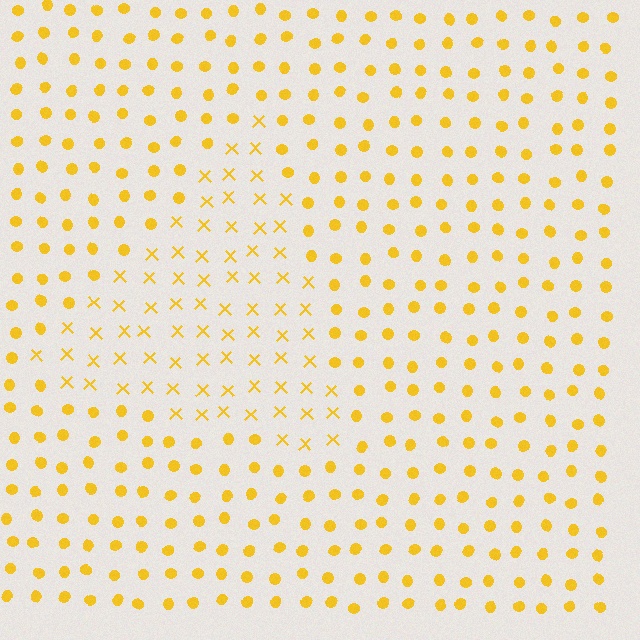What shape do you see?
I see a triangle.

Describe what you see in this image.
The image is filled with small yellow elements arranged in a uniform grid. A triangle-shaped region contains X marks, while the surrounding area contains circles. The boundary is defined purely by the change in element shape.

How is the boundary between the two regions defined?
The boundary is defined by a change in element shape: X marks inside vs. circles outside. All elements share the same color and spacing.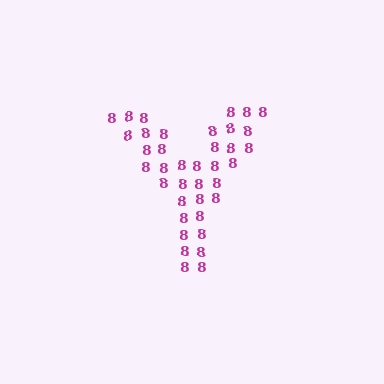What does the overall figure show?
The overall figure shows the letter Y.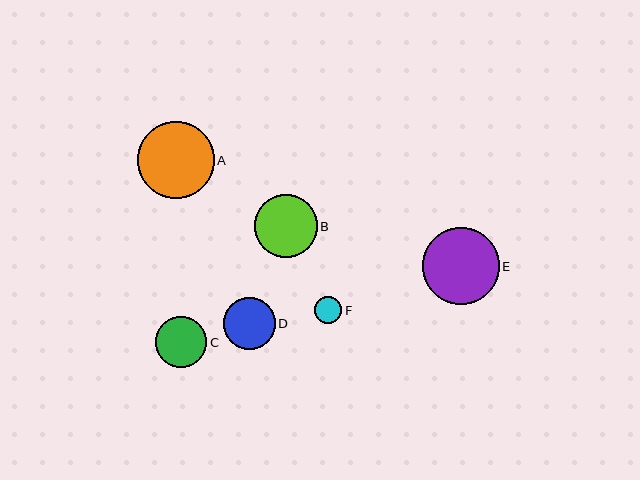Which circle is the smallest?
Circle F is the smallest with a size of approximately 27 pixels.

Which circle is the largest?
Circle A is the largest with a size of approximately 77 pixels.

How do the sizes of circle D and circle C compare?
Circle D and circle C are approximately the same size.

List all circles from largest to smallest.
From largest to smallest: A, E, B, D, C, F.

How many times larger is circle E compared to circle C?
Circle E is approximately 1.5 times the size of circle C.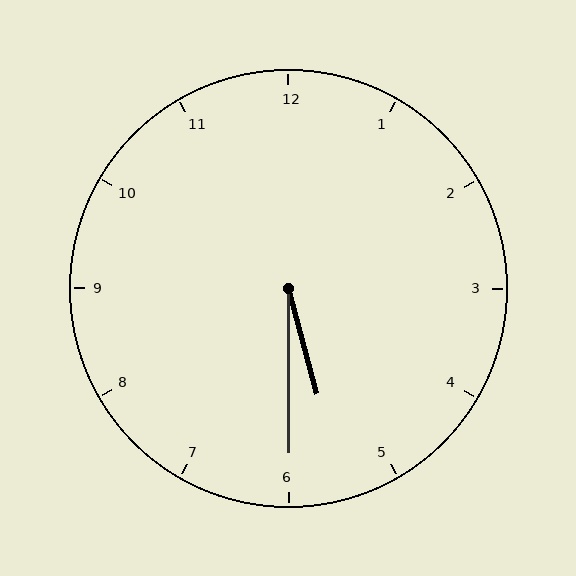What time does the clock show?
5:30.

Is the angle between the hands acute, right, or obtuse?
It is acute.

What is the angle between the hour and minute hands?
Approximately 15 degrees.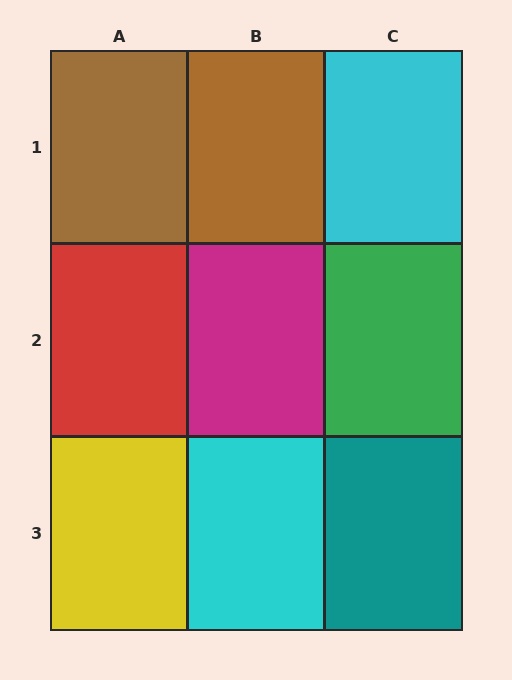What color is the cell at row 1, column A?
Brown.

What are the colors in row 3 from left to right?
Yellow, cyan, teal.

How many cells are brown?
2 cells are brown.